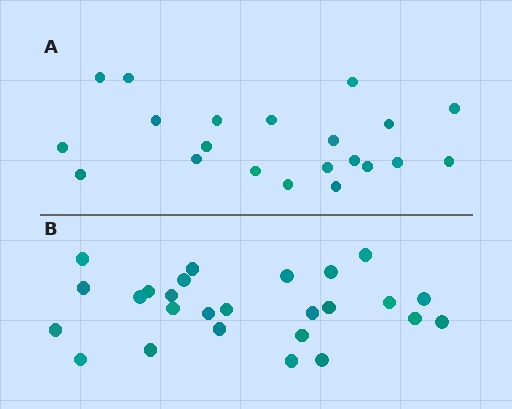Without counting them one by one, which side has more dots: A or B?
Region B (the bottom region) has more dots.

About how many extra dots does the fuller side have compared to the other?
Region B has about 5 more dots than region A.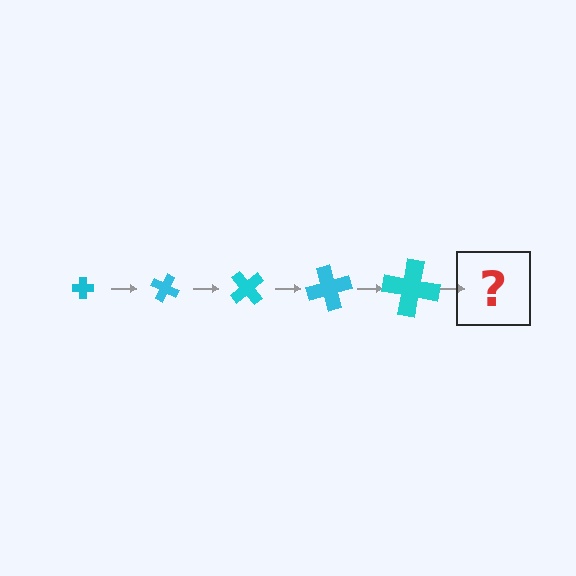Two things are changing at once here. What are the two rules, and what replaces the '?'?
The two rules are that the cross grows larger each step and it rotates 25 degrees each step. The '?' should be a cross, larger than the previous one and rotated 125 degrees from the start.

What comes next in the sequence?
The next element should be a cross, larger than the previous one and rotated 125 degrees from the start.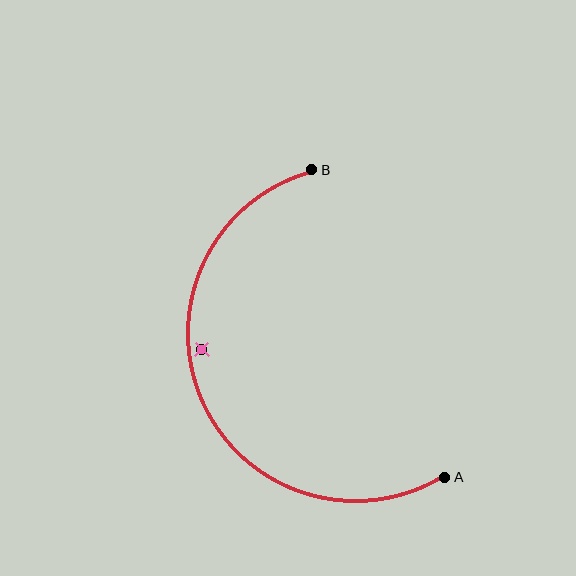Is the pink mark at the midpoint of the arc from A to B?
No — the pink mark does not lie on the arc at all. It sits slightly inside the curve.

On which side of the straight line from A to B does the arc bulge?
The arc bulges to the left of the straight line connecting A and B.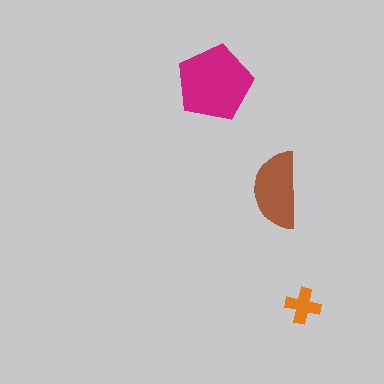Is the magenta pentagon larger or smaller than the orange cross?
Larger.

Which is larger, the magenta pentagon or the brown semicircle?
The magenta pentagon.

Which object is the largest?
The magenta pentagon.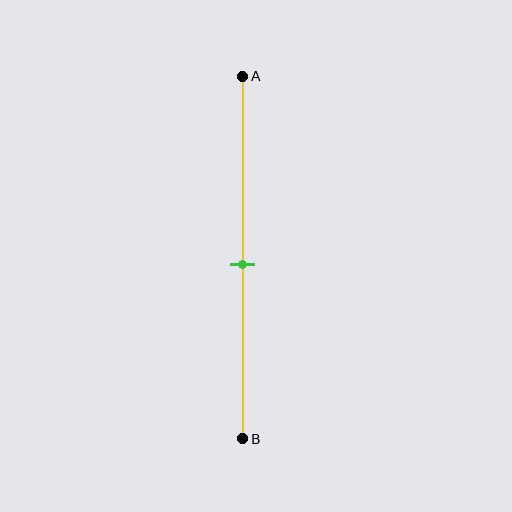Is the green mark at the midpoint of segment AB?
Yes, the mark is approximately at the midpoint.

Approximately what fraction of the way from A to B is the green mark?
The green mark is approximately 50% of the way from A to B.